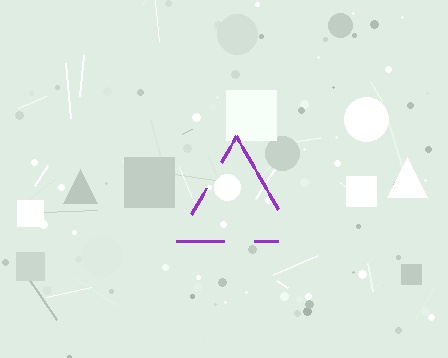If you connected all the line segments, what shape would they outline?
They would outline a triangle.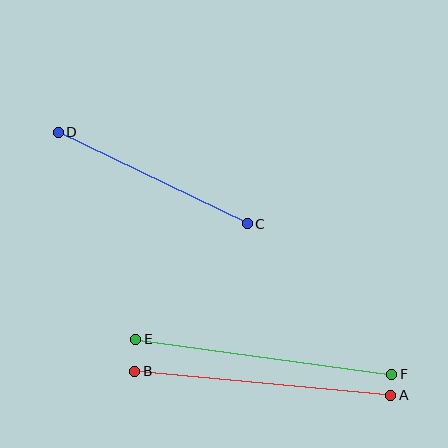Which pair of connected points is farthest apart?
Points E and F are farthest apart.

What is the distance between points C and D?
The distance is approximately 210 pixels.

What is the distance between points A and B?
The distance is approximately 257 pixels.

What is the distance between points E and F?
The distance is approximately 258 pixels.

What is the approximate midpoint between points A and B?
The midpoint is at approximately (263, 383) pixels.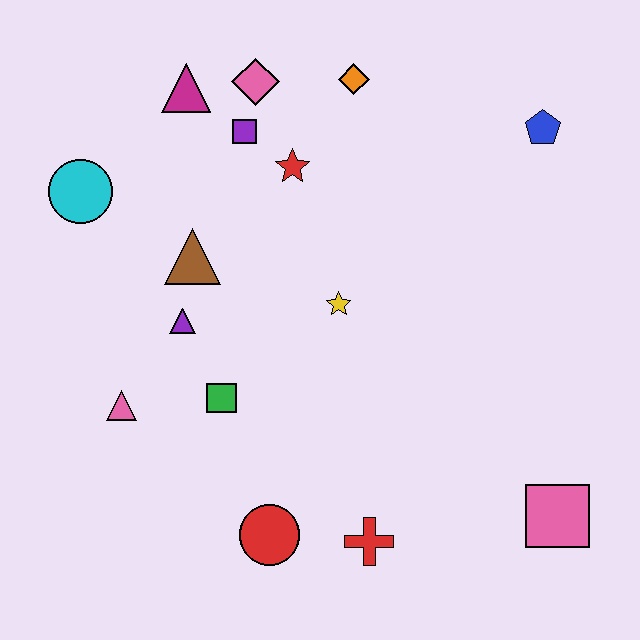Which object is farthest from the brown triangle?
The pink square is farthest from the brown triangle.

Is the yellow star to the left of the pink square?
Yes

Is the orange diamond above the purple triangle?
Yes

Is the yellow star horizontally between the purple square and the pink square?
Yes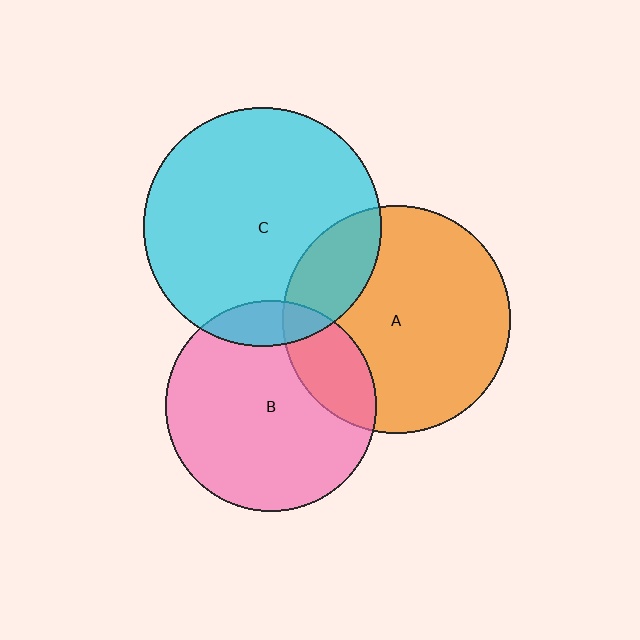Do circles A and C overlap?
Yes.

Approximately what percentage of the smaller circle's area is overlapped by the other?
Approximately 20%.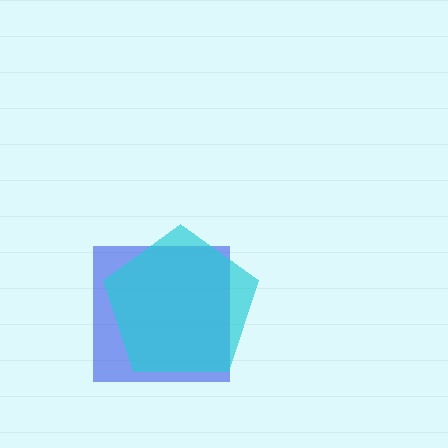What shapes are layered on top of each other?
The layered shapes are: a blue square, a cyan pentagon.